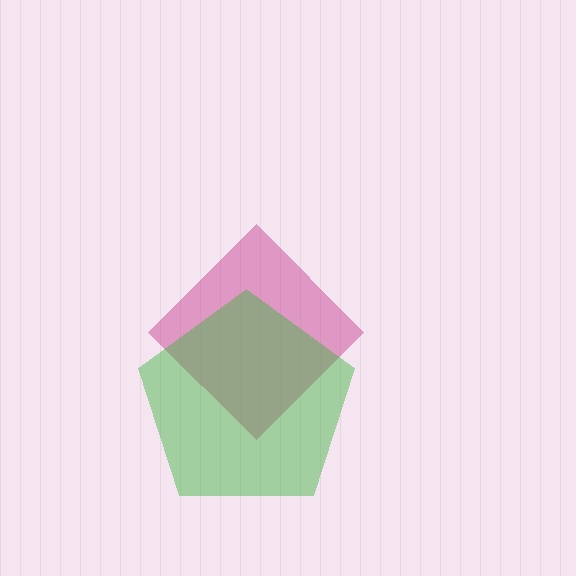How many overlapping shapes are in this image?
There are 2 overlapping shapes in the image.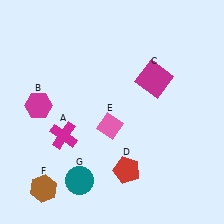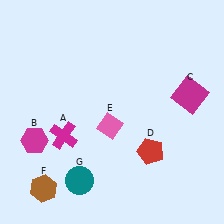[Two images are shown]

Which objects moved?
The objects that moved are: the magenta hexagon (B), the magenta square (C), the red pentagon (D).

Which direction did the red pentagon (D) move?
The red pentagon (D) moved right.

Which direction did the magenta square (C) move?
The magenta square (C) moved right.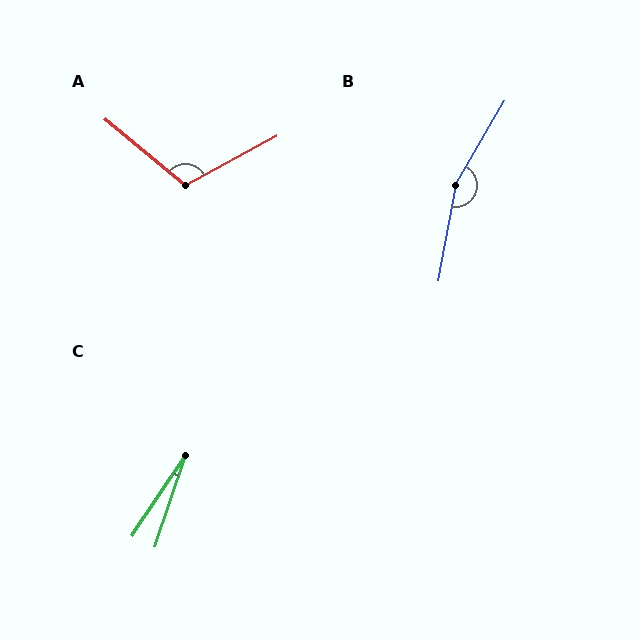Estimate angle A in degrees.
Approximately 112 degrees.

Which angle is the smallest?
C, at approximately 15 degrees.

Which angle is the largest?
B, at approximately 160 degrees.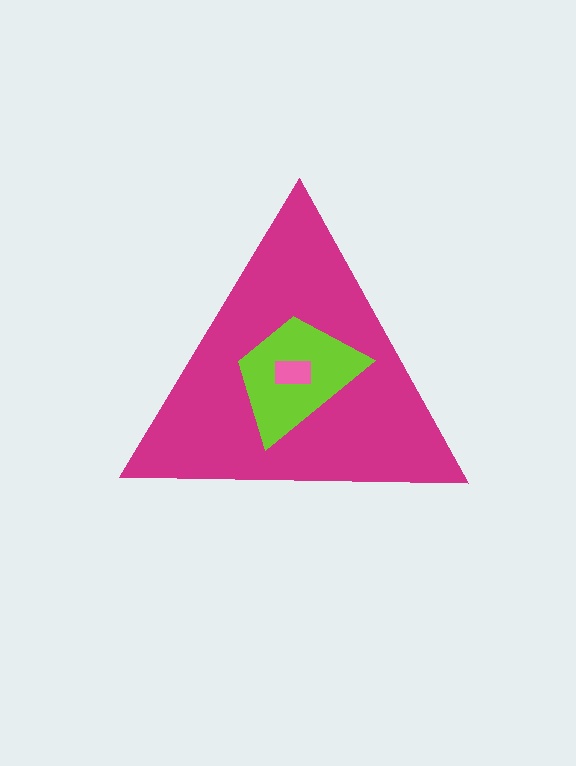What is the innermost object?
The pink rectangle.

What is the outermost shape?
The magenta triangle.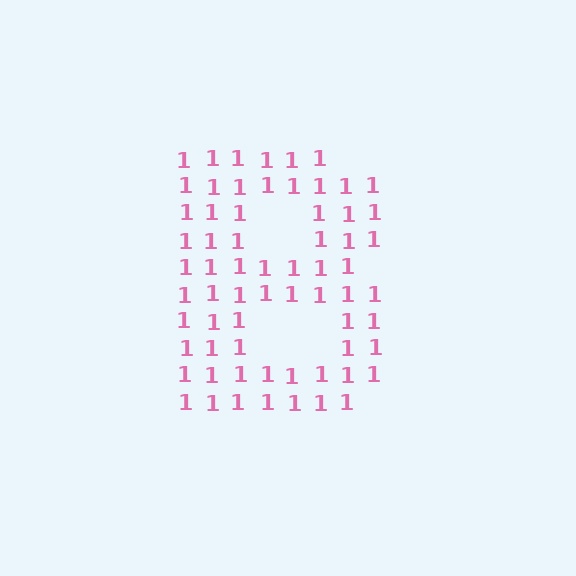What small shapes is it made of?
It is made of small digit 1's.